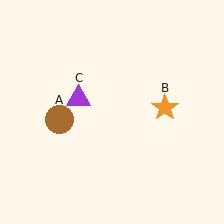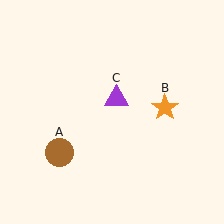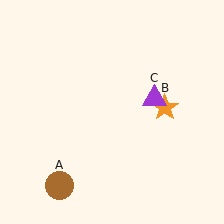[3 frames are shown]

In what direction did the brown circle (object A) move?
The brown circle (object A) moved down.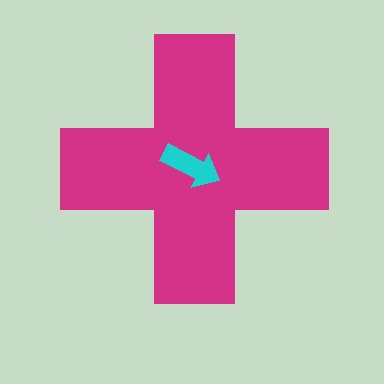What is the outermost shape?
The magenta cross.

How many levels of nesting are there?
2.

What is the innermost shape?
The cyan arrow.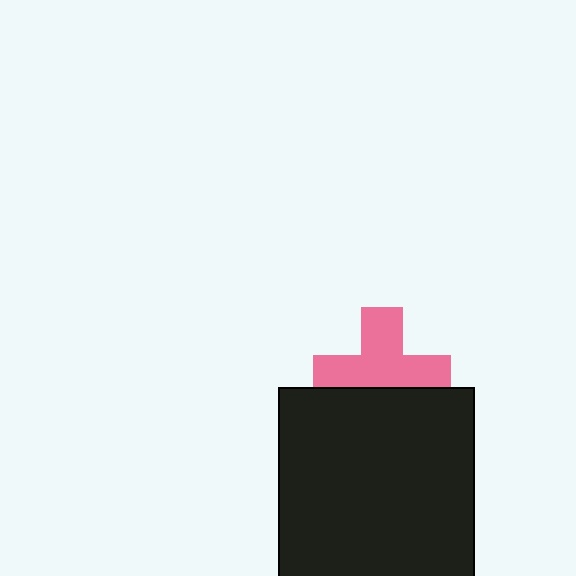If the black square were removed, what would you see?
You would see the complete pink cross.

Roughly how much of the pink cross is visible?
Most of it is visible (roughly 65%).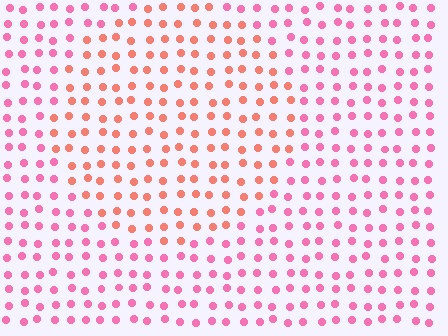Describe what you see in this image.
The image is filled with small pink elements in a uniform arrangement. A circle-shaped region is visible where the elements are tinted to a slightly different hue, forming a subtle color boundary.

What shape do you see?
I see a circle.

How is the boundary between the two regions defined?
The boundary is defined purely by a slight shift in hue (about 35 degrees). Spacing, size, and orientation are identical on both sides.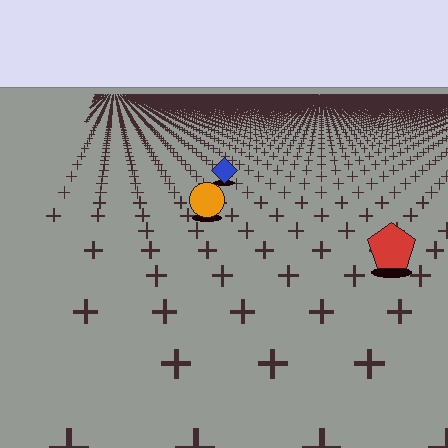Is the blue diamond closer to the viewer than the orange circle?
No. The orange circle is closer — you can tell from the texture gradient: the ground texture is coarser near it.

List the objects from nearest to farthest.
From nearest to farthest: the red pentagon, the orange circle, the blue diamond.